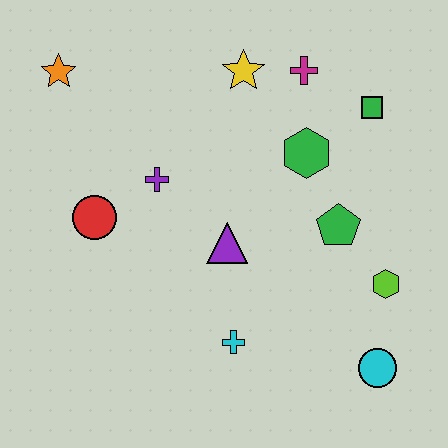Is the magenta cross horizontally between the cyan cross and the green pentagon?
Yes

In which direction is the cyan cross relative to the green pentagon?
The cyan cross is below the green pentagon.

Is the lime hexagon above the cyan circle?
Yes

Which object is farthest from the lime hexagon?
The orange star is farthest from the lime hexagon.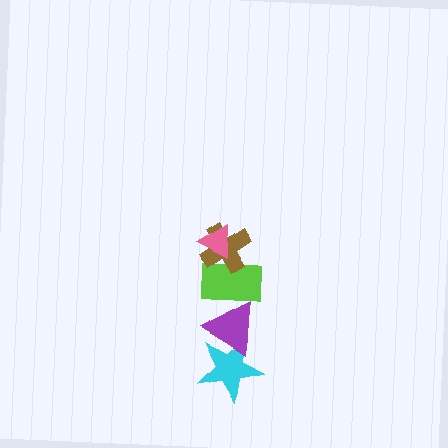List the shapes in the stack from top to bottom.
From top to bottom: the pink triangle, the brown cross, the lime rectangle, the purple triangle, the cyan star.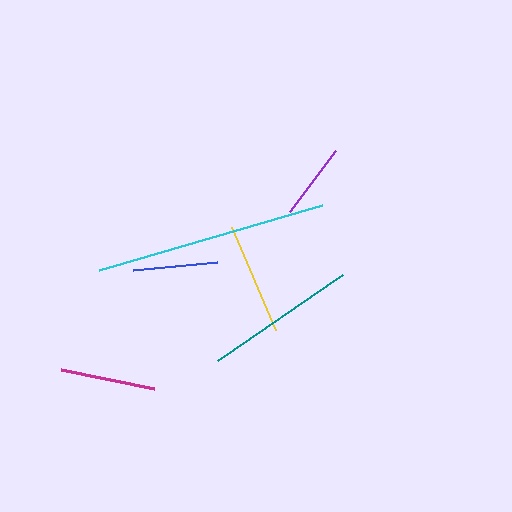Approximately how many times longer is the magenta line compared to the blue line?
The magenta line is approximately 1.1 times the length of the blue line.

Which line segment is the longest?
The cyan line is the longest at approximately 232 pixels.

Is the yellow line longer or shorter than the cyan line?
The cyan line is longer than the yellow line.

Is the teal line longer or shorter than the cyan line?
The cyan line is longer than the teal line.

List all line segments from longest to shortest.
From longest to shortest: cyan, teal, yellow, magenta, blue, purple.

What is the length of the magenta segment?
The magenta segment is approximately 95 pixels long.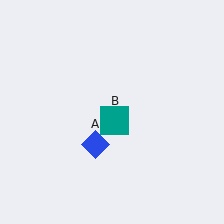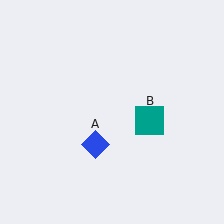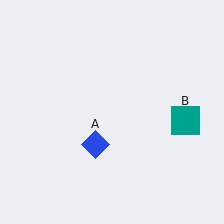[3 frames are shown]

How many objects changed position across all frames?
1 object changed position: teal square (object B).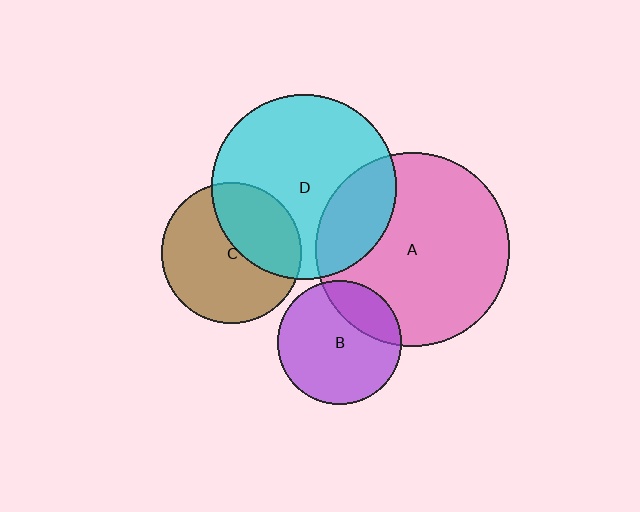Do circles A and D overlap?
Yes.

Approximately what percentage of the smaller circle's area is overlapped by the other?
Approximately 25%.